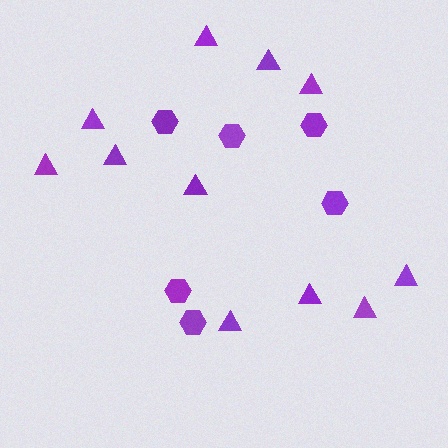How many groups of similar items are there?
There are 2 groups: one group of hexagons (6) and one group of triangles (11).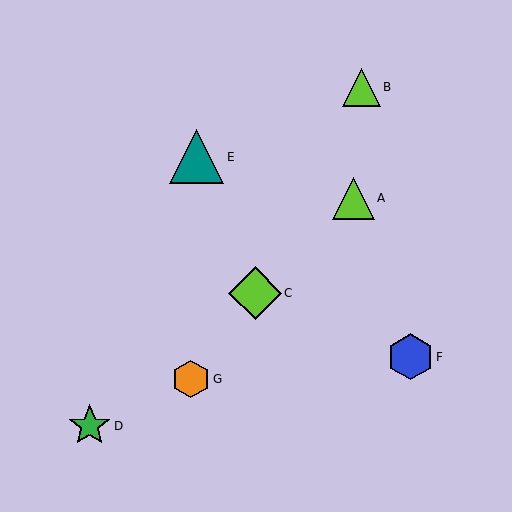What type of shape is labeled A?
Shape A is a lime triangle.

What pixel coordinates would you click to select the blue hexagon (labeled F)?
Click at (410, 357) to select the blue hexagon F.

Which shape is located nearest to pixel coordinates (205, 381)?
The orange hexagon (labeled G) at (191, 379) is nearest to that location.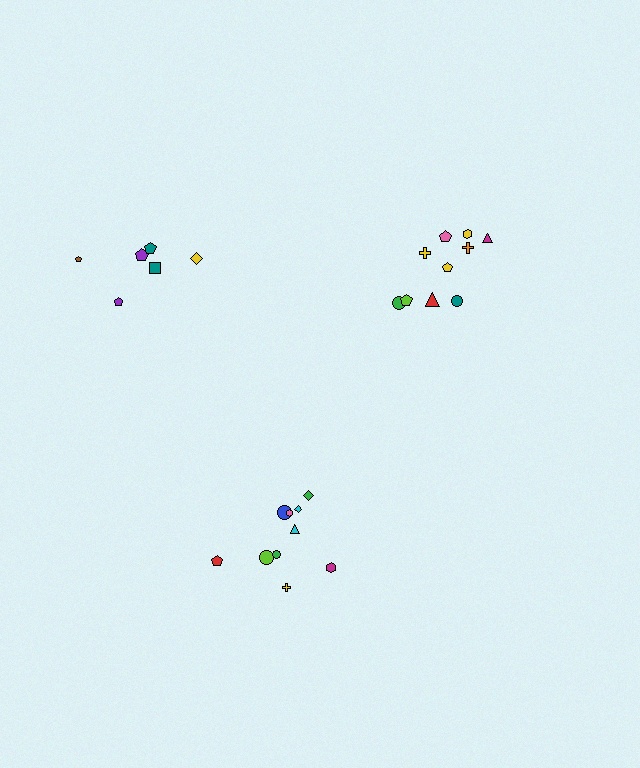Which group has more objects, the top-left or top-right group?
The top-right group.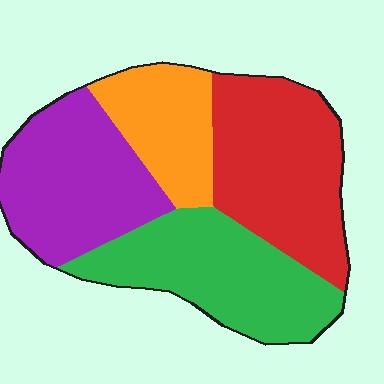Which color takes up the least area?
Orange, at roughly 15%.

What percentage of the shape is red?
Red takes up about one third (1/3) of the shape.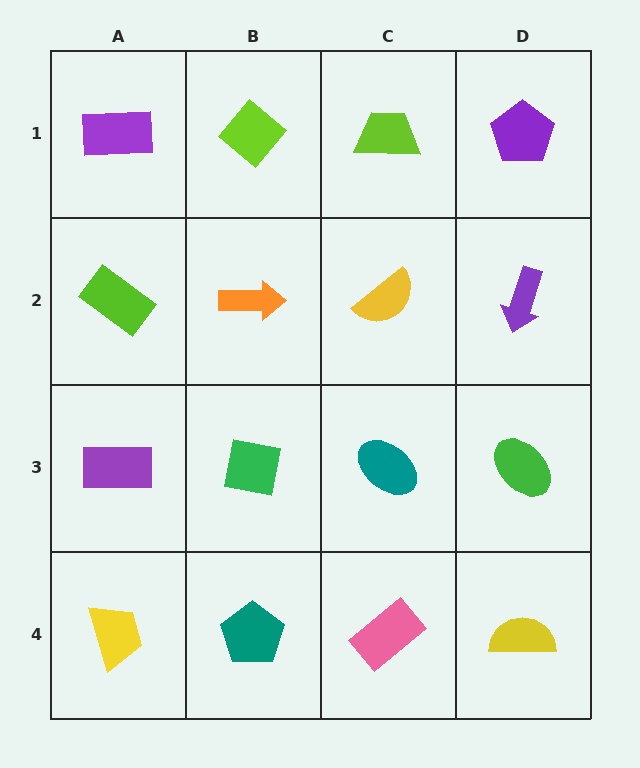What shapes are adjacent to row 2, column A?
A purple rectangle (row 1, column A), a purple rectangle (row 3, column A), an orange arrow (row 2, column B).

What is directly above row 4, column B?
A green square.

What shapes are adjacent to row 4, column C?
A teal ellipse (row 3, column C), a teal pentagon (row 4, column B), a yellow semicircle (row 4, column D).